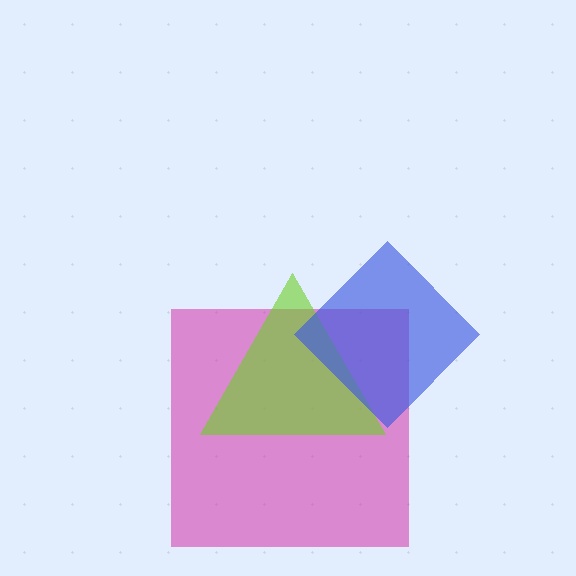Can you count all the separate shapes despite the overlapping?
Yes, there are 3 separate shapes.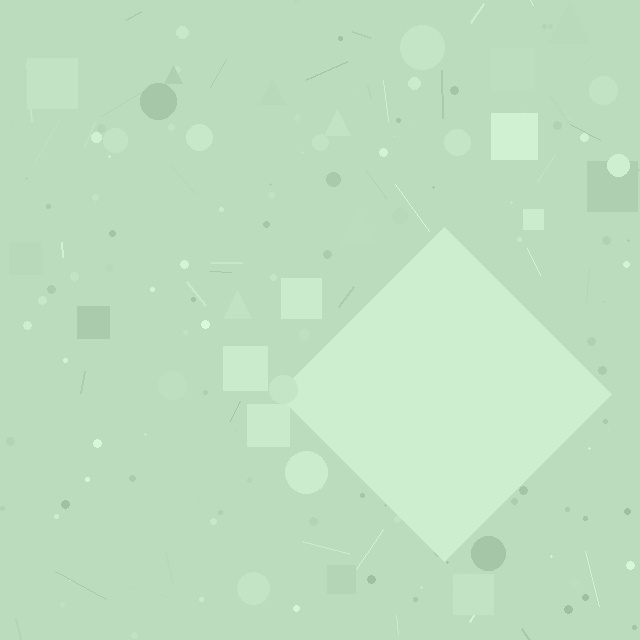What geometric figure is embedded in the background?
A diamond is embedded in the background.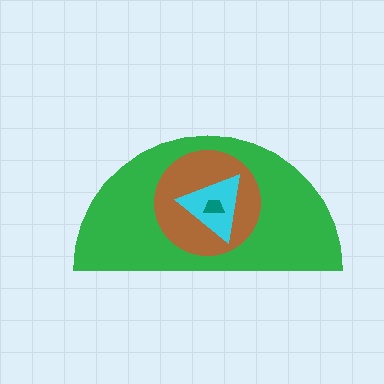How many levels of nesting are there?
4.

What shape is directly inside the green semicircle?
The brown circle.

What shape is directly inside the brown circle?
The cyan triangle.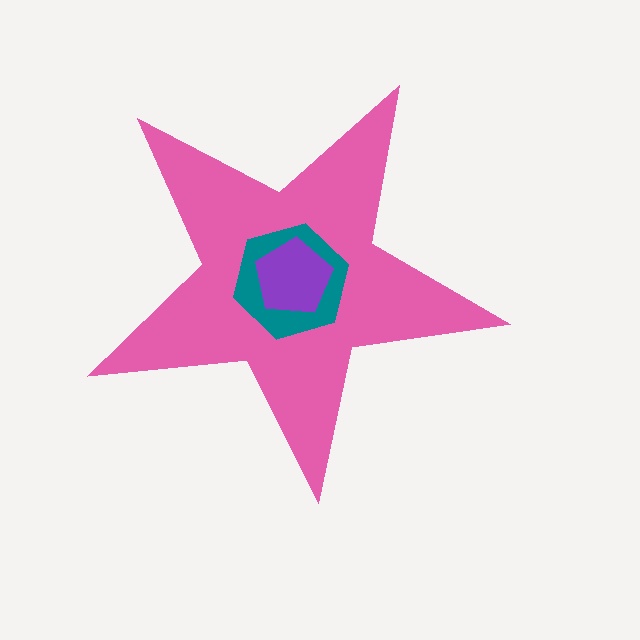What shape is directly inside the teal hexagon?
The purple pentagon.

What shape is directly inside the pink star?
The teal hexagon.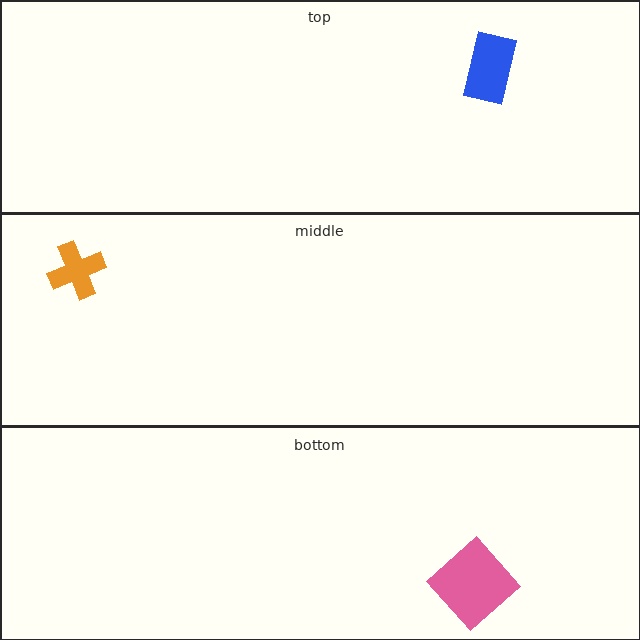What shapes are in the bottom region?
The pink diamond.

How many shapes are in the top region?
1.